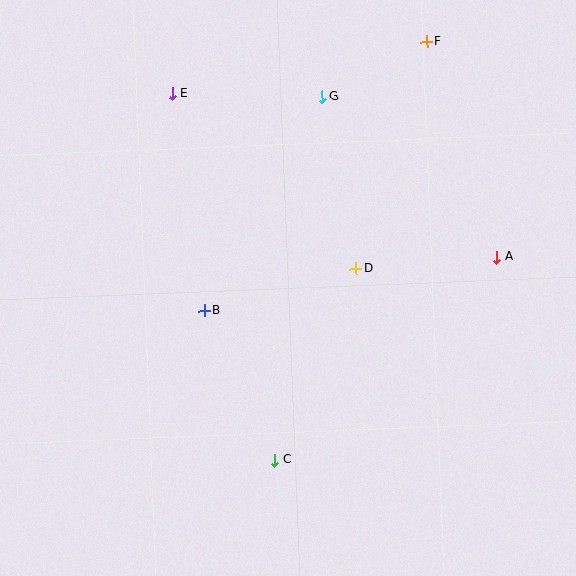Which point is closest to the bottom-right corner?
Point C is closest to the bottom-right corner.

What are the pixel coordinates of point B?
Point B is at (204, 311).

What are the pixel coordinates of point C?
Point C is at (274, 460).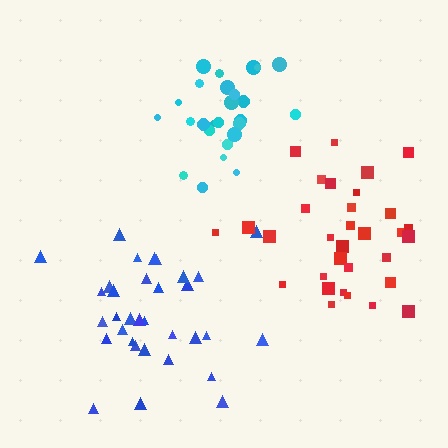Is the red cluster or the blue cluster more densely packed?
Blue.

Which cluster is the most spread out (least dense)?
Red.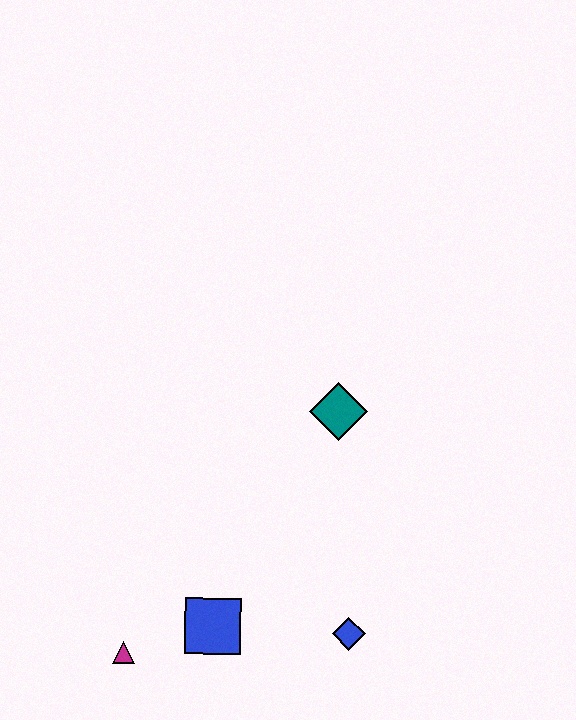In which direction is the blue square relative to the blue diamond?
The blue square is to the left of the blue diamond.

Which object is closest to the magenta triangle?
The blue square is closest to the magenta triangle.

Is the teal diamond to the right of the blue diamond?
No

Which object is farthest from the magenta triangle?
The teal diamond is farthest from the magenta triangle.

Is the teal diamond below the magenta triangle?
No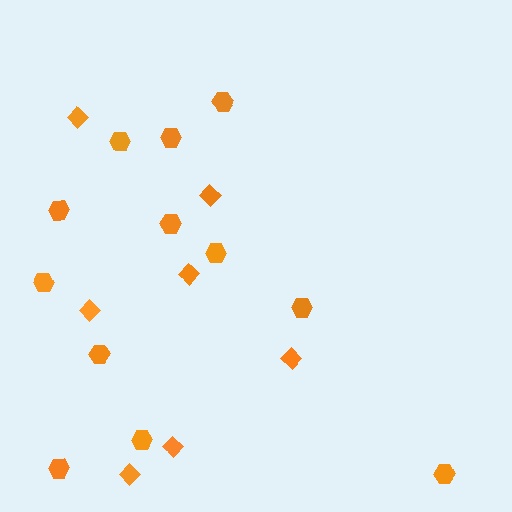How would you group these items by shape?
There are 2 groups: one group of hexagons (12) and one group of diamonds (7).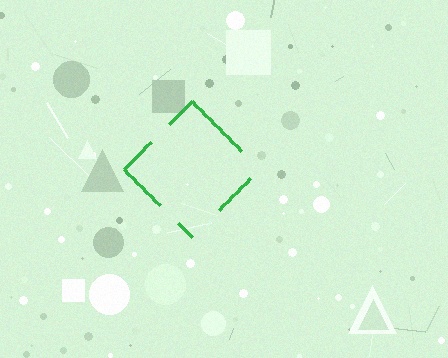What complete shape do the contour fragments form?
The contour fragments form a diamond.